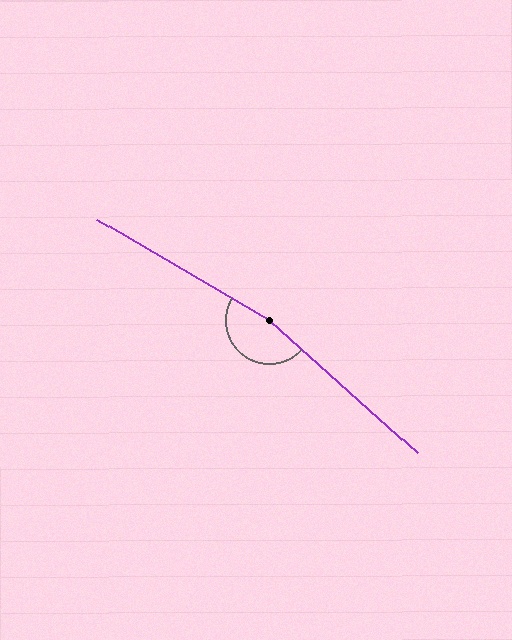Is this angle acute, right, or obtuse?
It is obtuse.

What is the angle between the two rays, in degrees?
Approximately 168 degrees.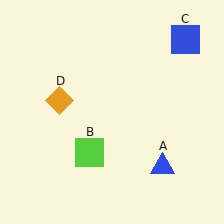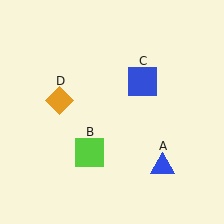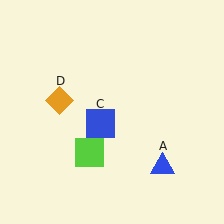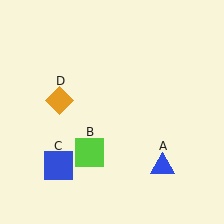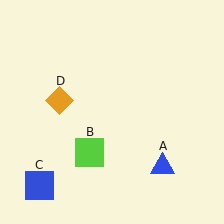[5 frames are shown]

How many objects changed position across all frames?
1 object changed position: blue square (object C).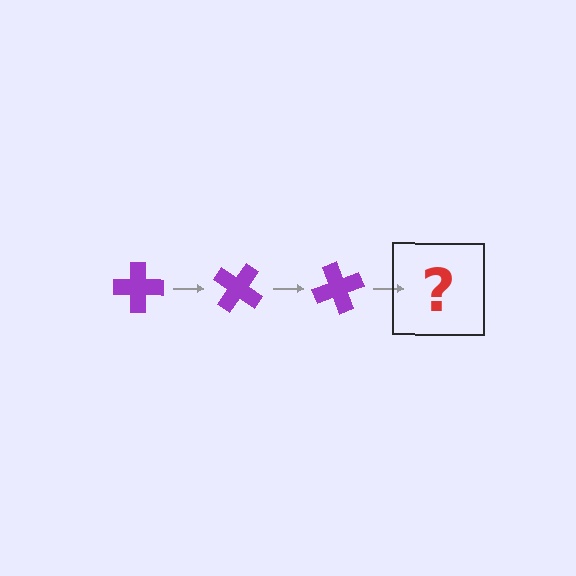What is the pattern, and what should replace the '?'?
The pattern is that the cross rotates 35 degrees each step. The '?' should be a purple cross rotated 105 degrees.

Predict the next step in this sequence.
The next step is a purple cross rotated 105 degrees.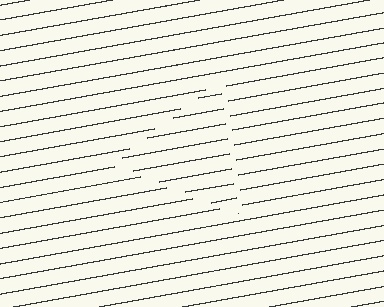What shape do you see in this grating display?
An illusory triangle. The interior of the shape contains the same grating, shifted by half a period — the contour is defined by the phase discontinuity where line-ends from the inner and outer gratings abut.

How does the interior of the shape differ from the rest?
The interior of the shape contains the same grating, shifted by half a period — the contour is defined by the phase discontinuity where line-ends from the inner and outer gratings abut.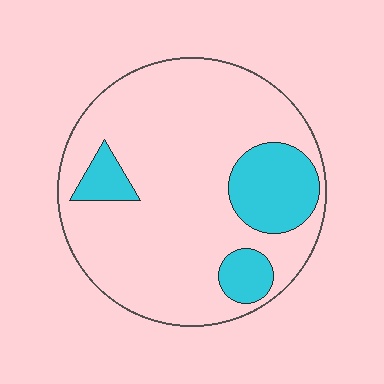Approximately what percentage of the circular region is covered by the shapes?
Approximately 20%.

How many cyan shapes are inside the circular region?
3.